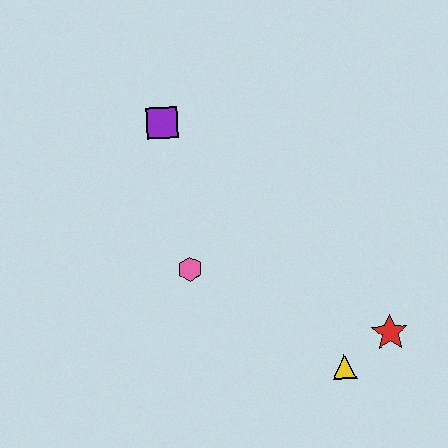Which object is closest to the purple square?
The pink hexagon is closest to the purple square.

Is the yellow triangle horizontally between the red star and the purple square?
Yes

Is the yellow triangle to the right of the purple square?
Yes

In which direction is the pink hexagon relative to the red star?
The pink hexagon is to the left of the red star.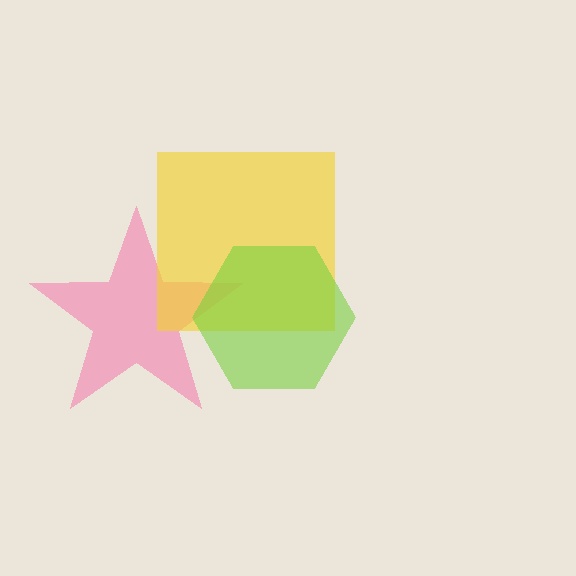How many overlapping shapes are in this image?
There are 3 overlapping shapes in the image.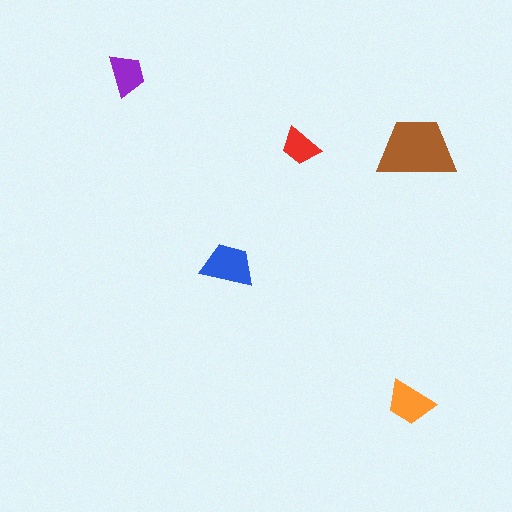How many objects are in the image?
There are 5 objects in the image.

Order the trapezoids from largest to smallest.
the brown one, the blue one, the orange one, the purple one, the red one.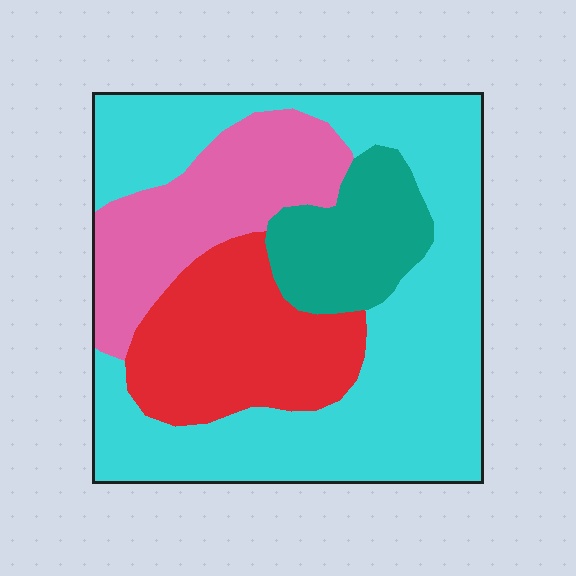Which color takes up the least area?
Teal, at roughly 10%.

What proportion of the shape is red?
Red covers 20% of the shape.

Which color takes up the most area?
Cyan, at roughly 50%.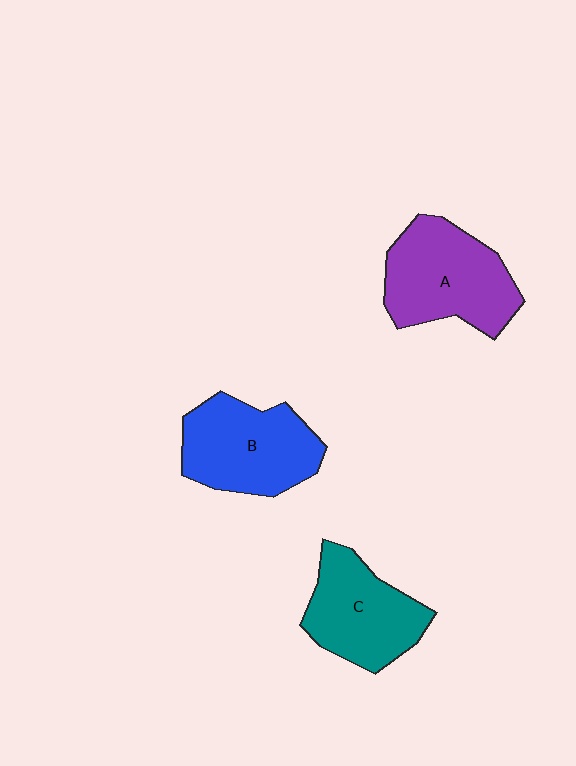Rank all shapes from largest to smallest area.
From largest to smallest: A (purple), B (blue), C (teal).